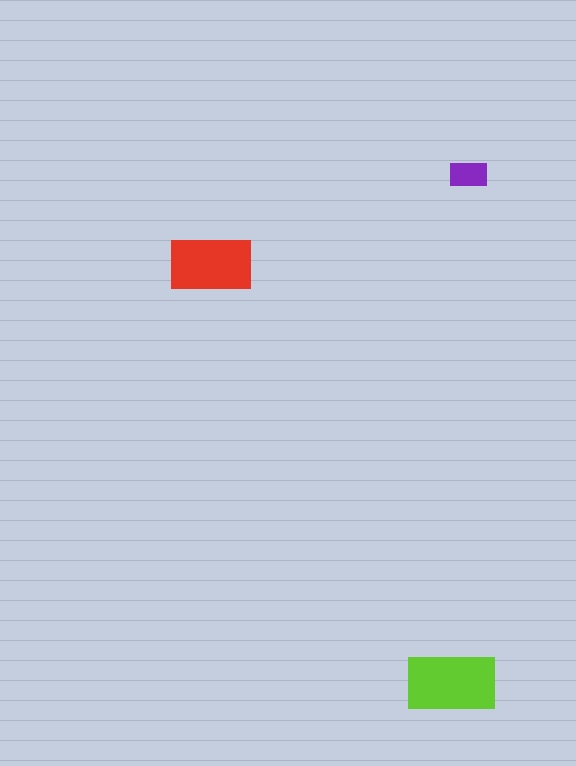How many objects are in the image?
There are 3 objects in the image.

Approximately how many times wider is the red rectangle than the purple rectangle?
About 2 times wider.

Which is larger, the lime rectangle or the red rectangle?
The lime one.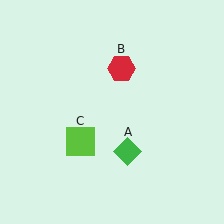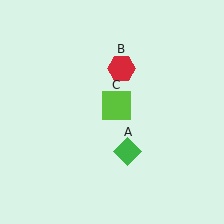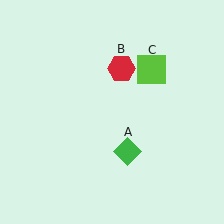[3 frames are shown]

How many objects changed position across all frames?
1 object changed position: lime square (object C).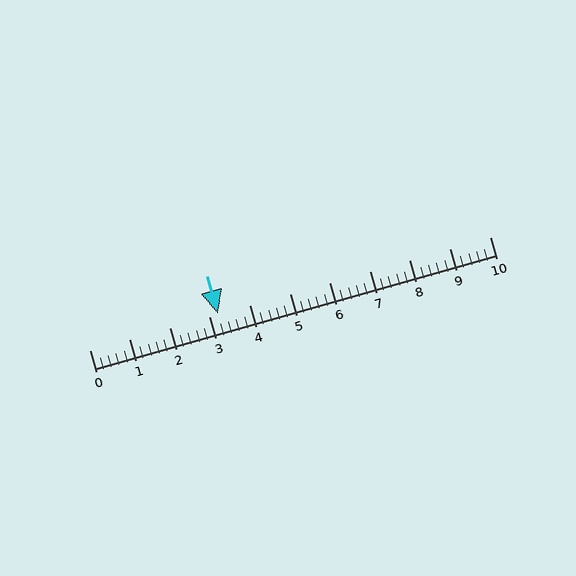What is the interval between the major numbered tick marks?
The major tick marks are spaced 1 units apart.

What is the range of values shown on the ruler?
The ruler shows values from 0 to 10.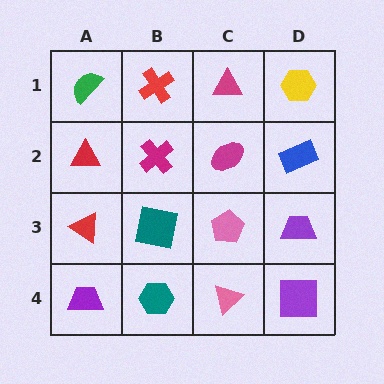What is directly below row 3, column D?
A purple square.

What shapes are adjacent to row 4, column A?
A red triangle (row 3, column A), a teal hexagon (row 4, column B).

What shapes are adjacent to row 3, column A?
A red triangle (row 2, column A), a purple trapezoid (row 4, column A), a teal square (row 3, column B).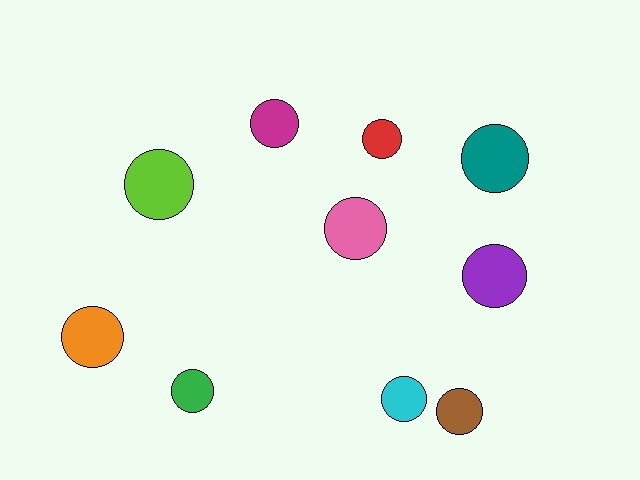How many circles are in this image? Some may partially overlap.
There are 10 circles.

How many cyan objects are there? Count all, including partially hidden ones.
There is 1 cyan object.